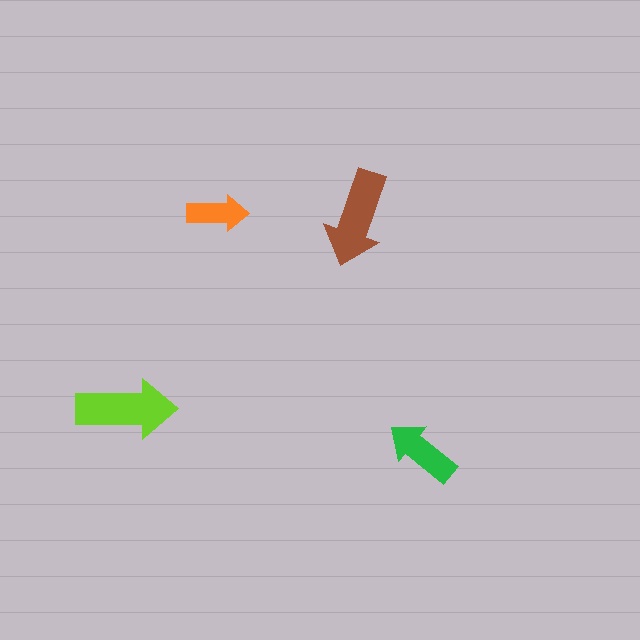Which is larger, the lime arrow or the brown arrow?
The lime one.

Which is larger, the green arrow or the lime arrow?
The lime one.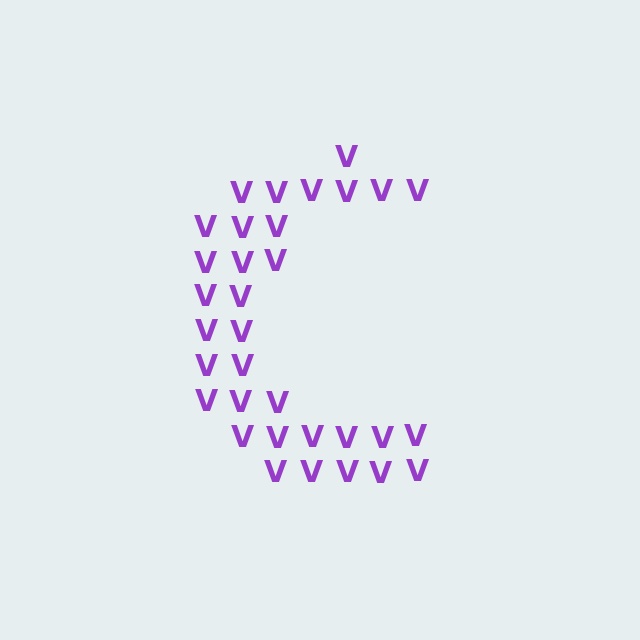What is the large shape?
The large shape is the letter C.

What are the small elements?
The small elements are letter V's.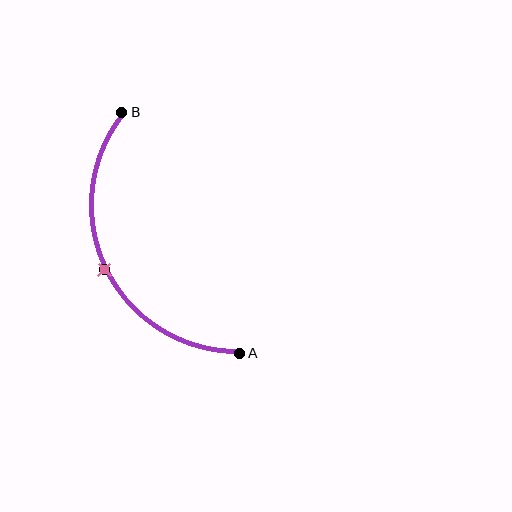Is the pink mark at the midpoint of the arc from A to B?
Yes. The pink mark lies on the arc at equal arc-length from both A and B — it is the arc midpoint.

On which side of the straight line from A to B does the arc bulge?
The arc bulges to the left of the straight line connecting A and B.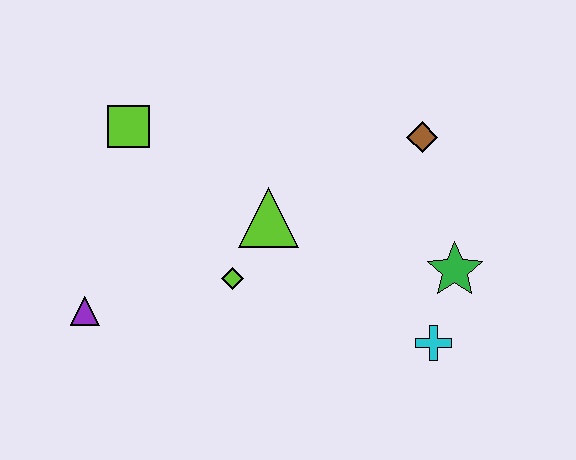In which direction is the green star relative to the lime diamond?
The green star is to the right of the lime diamond.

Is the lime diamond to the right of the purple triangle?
Yes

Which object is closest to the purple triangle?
The lime diamond is closest to the purple triangle.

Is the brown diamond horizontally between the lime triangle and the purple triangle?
No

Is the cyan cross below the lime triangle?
Yes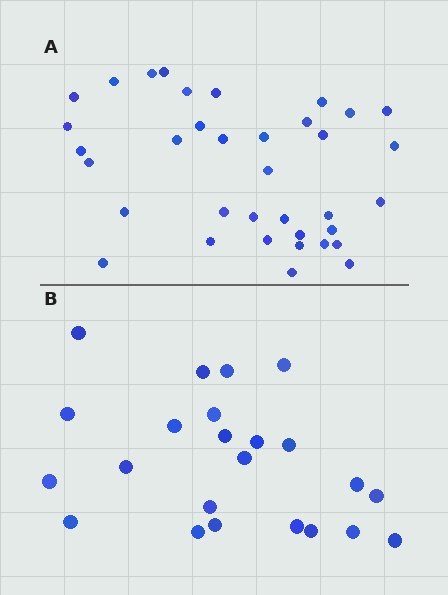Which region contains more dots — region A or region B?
Region A (the top region) has more dots.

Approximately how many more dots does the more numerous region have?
Region A has approximately 15 more dots than region B.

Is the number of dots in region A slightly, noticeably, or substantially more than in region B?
Region A has substantially more. The ratio is roughly 1.6 to 1.